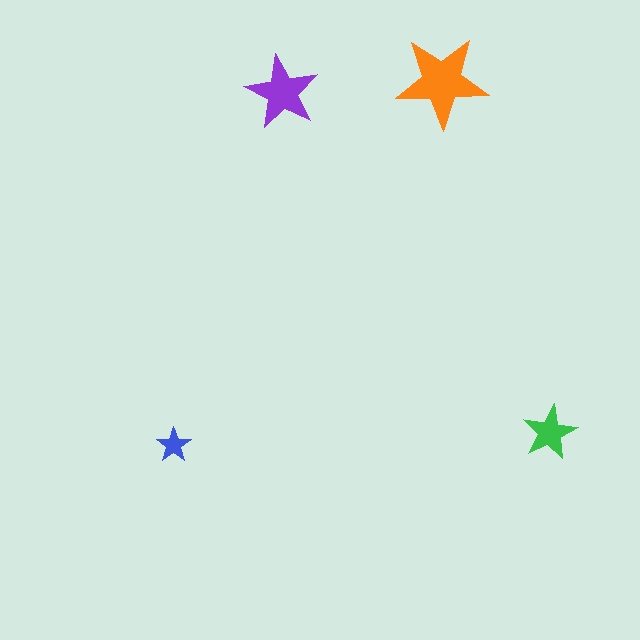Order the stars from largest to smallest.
the orange one, the purple one, the green one, the blue one.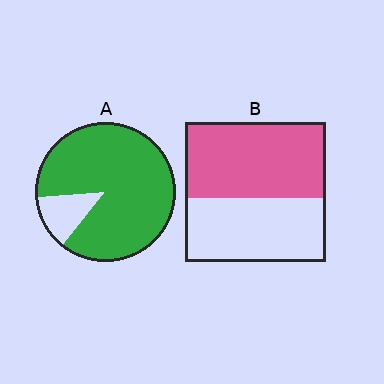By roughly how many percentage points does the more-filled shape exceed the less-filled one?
By roughly 35 percentage points (A over B).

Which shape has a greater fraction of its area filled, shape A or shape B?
Shape A.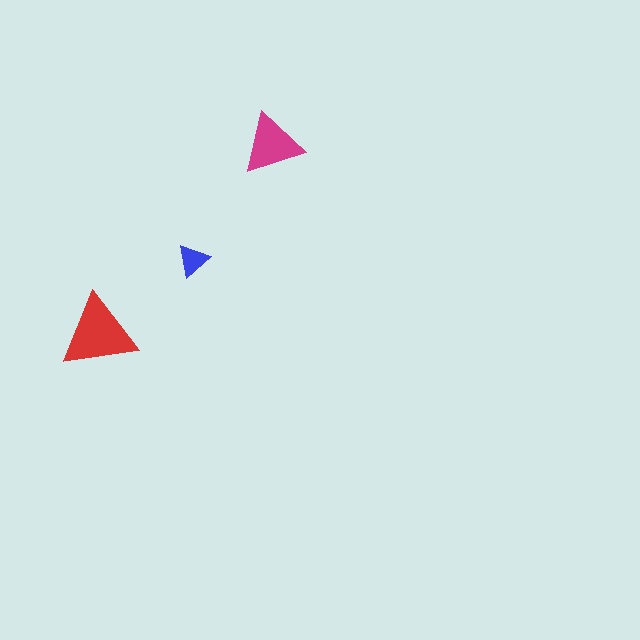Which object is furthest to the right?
The magenta triangle is rightmost.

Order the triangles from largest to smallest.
the red one, the magenta one, the blue one.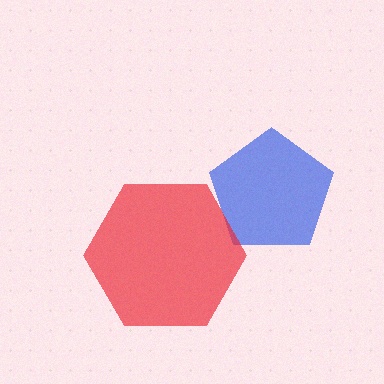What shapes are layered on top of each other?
The layered shapes are: a blue pentagon, a red hexagon.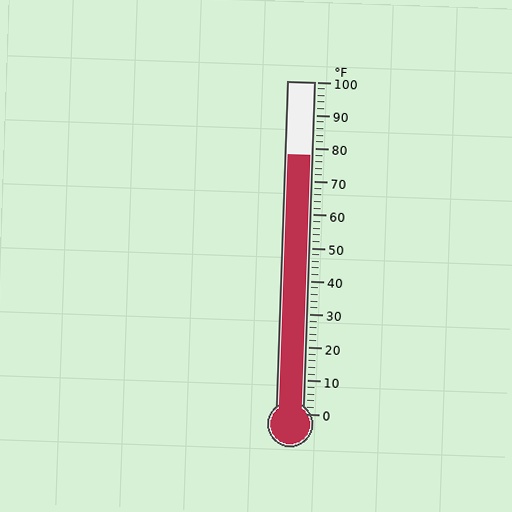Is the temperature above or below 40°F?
The temperature is above 40°F.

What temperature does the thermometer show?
The thermometer shows approximately 78°F.